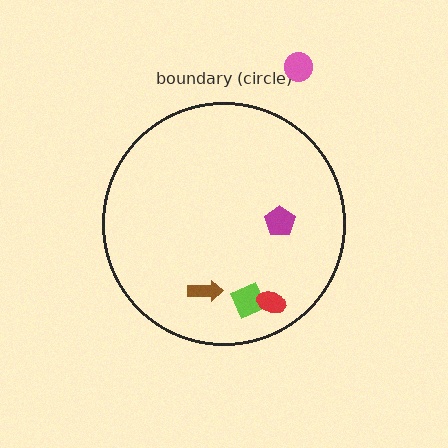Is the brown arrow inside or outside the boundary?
Inside.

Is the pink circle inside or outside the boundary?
Outside.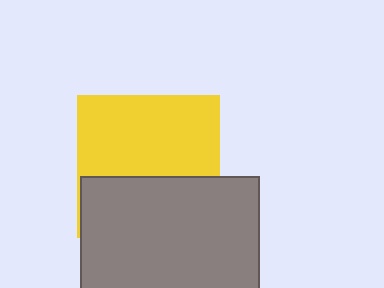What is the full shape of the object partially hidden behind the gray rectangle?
The partially hidden object is a yellow square.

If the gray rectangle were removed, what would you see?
You would see the complete yellow square.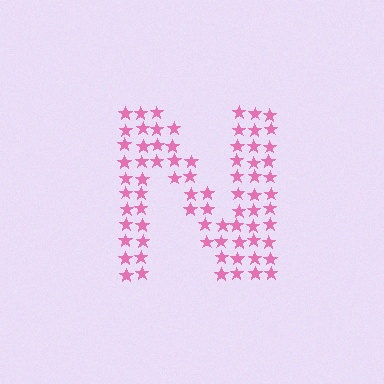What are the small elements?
The small elements are stars.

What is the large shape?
The large shape is the letter N.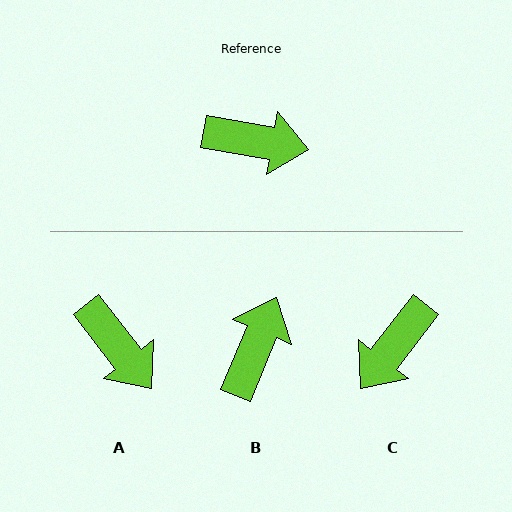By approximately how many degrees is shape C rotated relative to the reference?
Approximately 118 degrees clockwise.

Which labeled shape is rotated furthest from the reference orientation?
C, about 118 degrees away.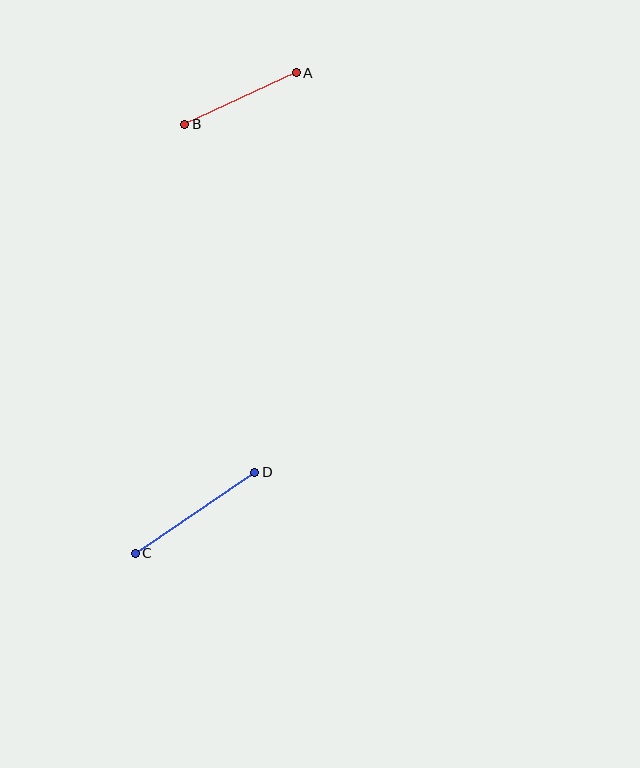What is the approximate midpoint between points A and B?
The midpoint is at approximately (240, 98) pixels.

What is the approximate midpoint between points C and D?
The midpoint is at approximately (195, 513) pixels.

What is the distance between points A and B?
The distance is approximately 123 pixels.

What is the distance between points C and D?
The distance is approximately 145 pixels.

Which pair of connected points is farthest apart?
Points C and D are farthest apart.